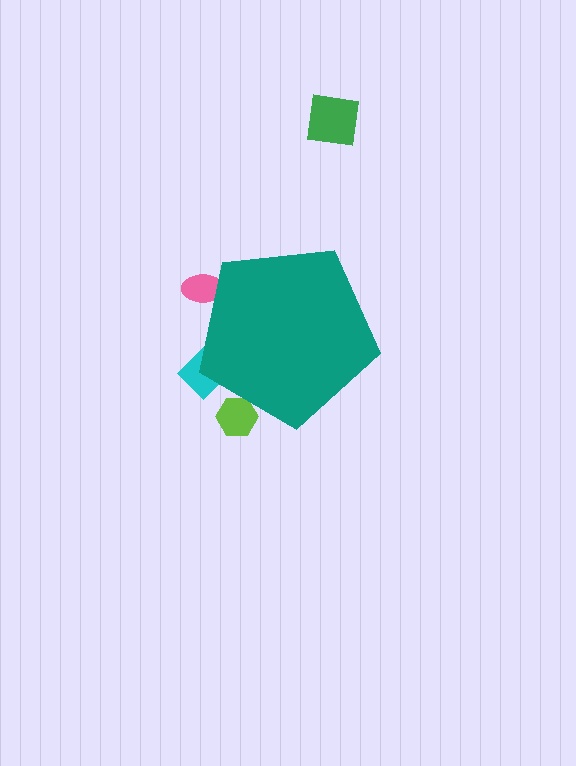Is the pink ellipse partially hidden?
Yes, the pink ellipse is partially hidden behind the teal pentagon.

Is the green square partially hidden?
No, the green square is fully visible.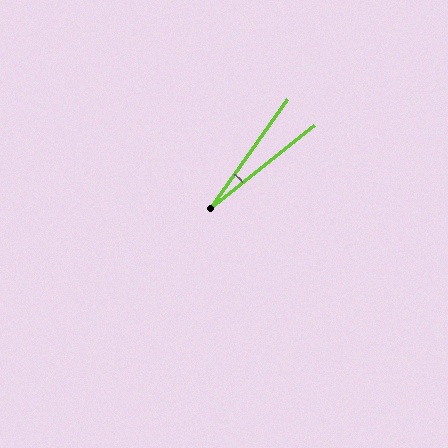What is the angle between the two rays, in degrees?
Approximately 16 degrees.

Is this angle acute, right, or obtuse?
It is acute.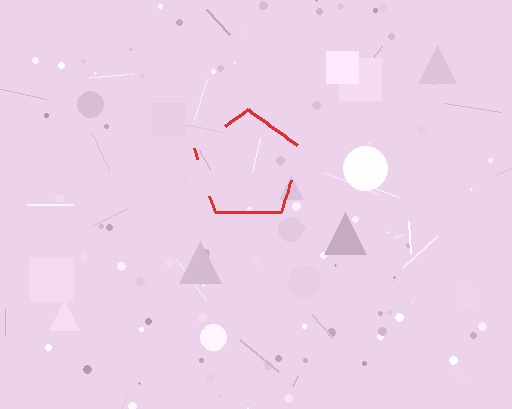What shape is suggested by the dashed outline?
The dashed outline suggests a pentagon.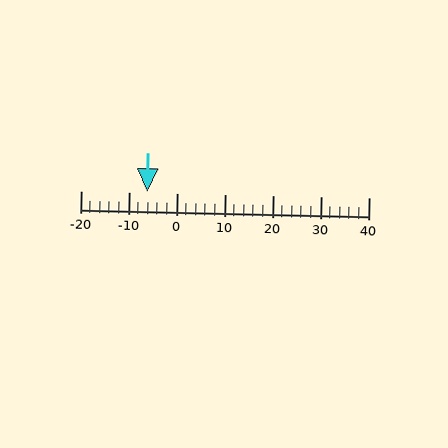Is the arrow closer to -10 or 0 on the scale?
The arrow is closer to -10.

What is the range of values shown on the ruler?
The ruler shows values from -20 to 40.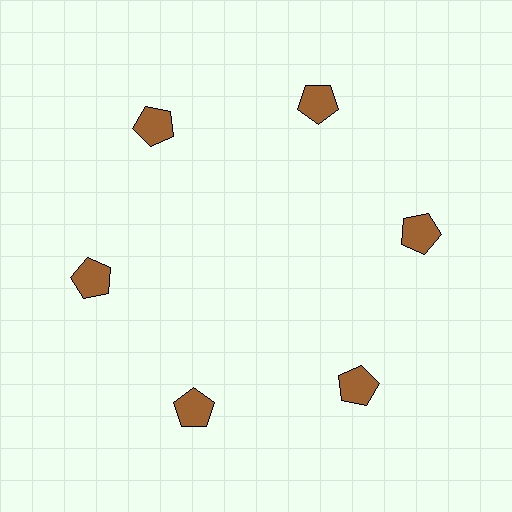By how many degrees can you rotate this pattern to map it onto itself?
The pattern maps onto itself every 60 degrees of rotation.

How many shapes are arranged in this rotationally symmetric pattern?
There are 6 shapes, arranged in 6 groups of 1.